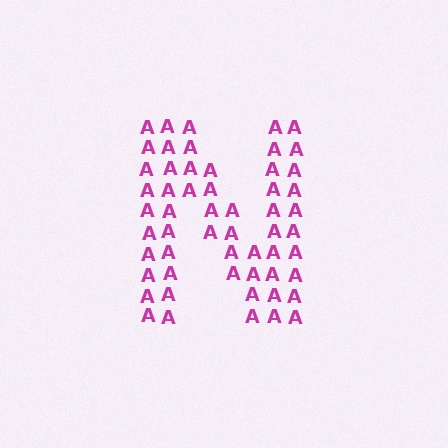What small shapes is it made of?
It is made of small letter A's.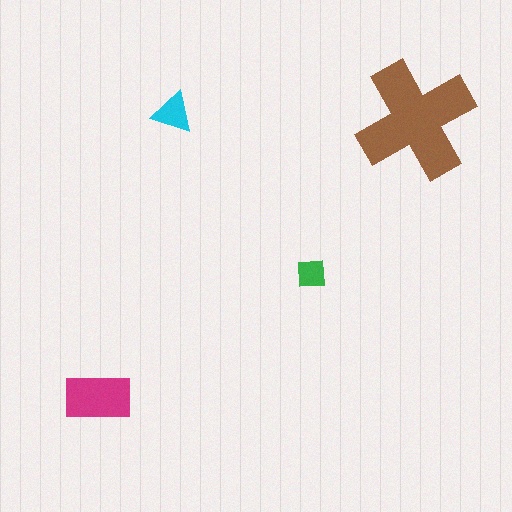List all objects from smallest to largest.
The green square, the cyan triangle, the magenta rectangle, the brown cross.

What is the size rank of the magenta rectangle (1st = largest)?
2nd.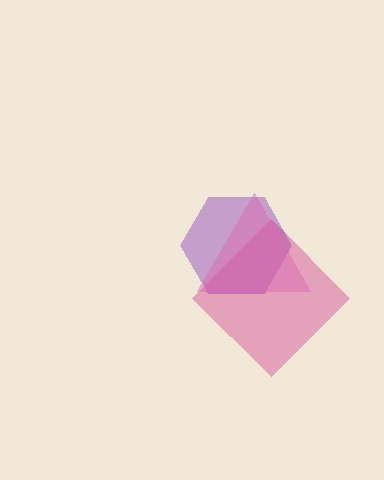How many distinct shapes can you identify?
There are 3 distinct shapes: a purple hexagon, a magenta diamond, a pink triangle.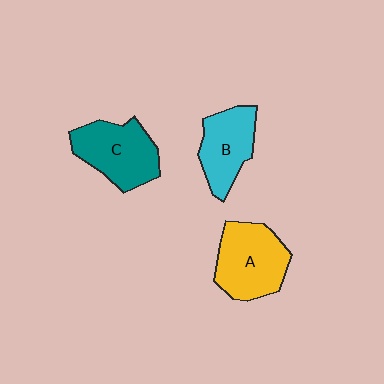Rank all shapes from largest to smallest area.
From largest to smallest: A (yellow), C (teal), B (cyan).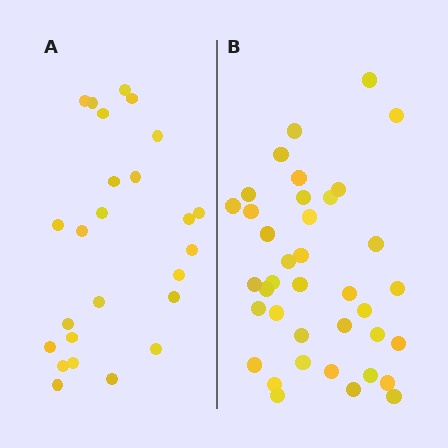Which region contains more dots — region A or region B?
Region B (the right region) has more dots.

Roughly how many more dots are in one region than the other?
Region B has approximately 15 more dots than region A.